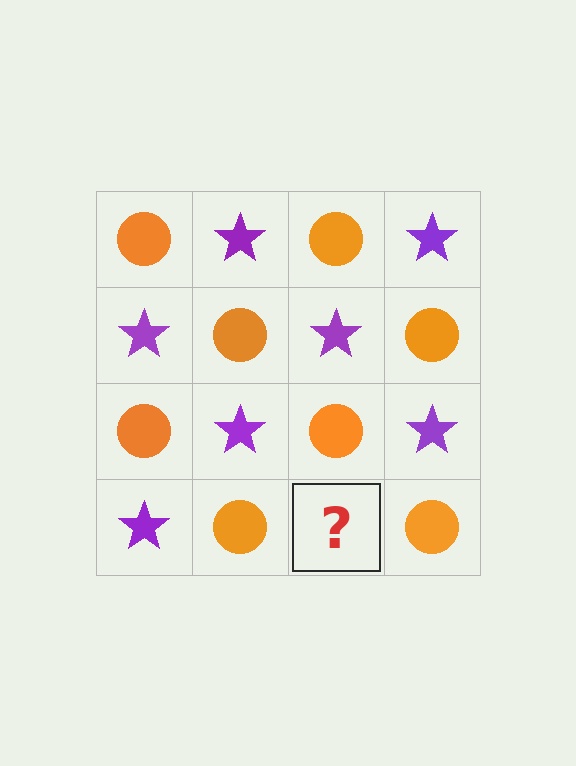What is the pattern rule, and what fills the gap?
The rule is that it alternates orange circle and purple star in a checkerboard pattern. The gap should be filled with a purple star.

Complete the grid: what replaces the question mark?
The question mark should be replaced with a purple star.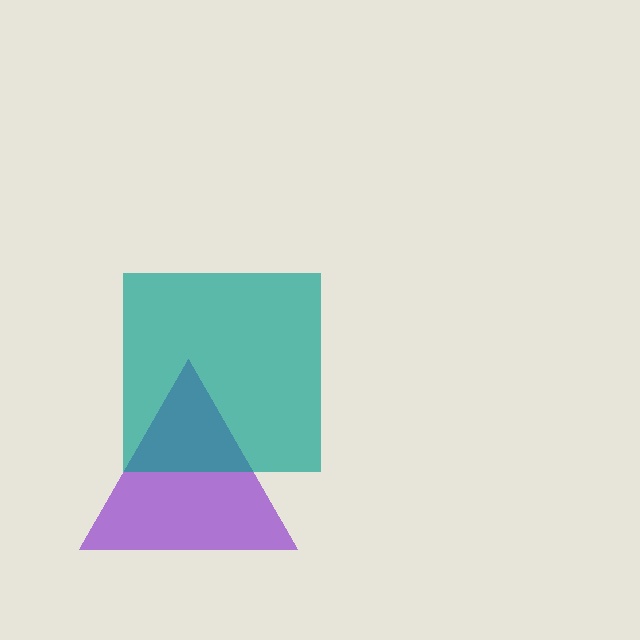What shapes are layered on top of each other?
The layered shapes are: a purple triangle, a teal square.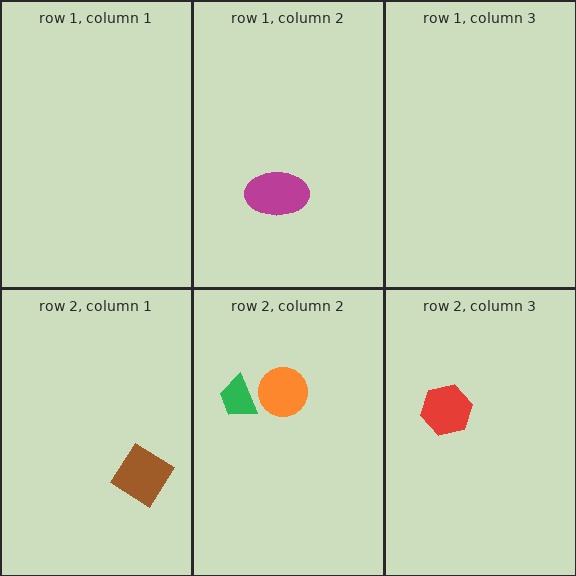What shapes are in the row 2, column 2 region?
The green trapezoid, the orange circle.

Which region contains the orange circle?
The row 2, column 2 region.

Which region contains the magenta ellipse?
The row 1, column 2 region.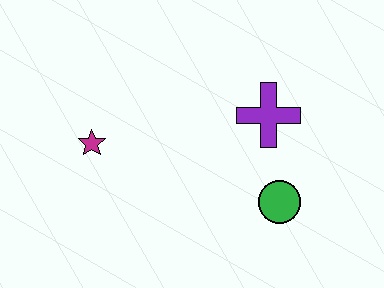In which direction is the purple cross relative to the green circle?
The purple cross is above the green circle.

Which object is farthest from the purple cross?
The magenta star is farthest from the purple cross.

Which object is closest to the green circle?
The purple cross is closest to the green circle.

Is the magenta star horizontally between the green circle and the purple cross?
No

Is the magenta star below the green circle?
No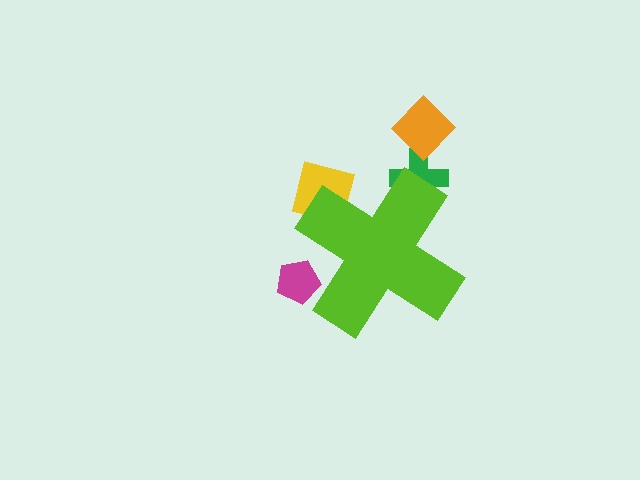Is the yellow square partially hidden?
Yes, the yellow square is partially hidden behind the lime cross.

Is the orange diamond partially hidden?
No, the orange diamond is fully visible.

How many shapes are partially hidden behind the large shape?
3 shapes are partially hidden.